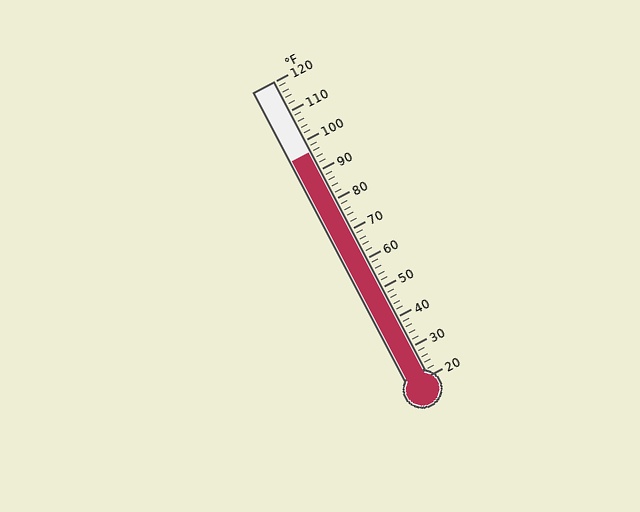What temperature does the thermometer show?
The thermometer shows approximately 96°F.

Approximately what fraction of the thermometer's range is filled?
The thermometer is filled to approximately 75% of its range.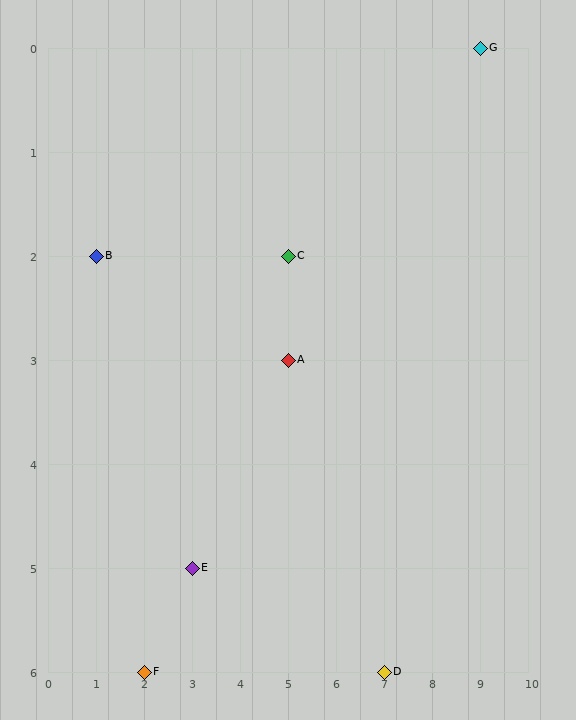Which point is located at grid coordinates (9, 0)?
Point G is at (9, 0).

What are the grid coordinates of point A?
Point A is at grid coordinates (5, 3).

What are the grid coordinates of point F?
Point F is at grid coordinates (2, 6).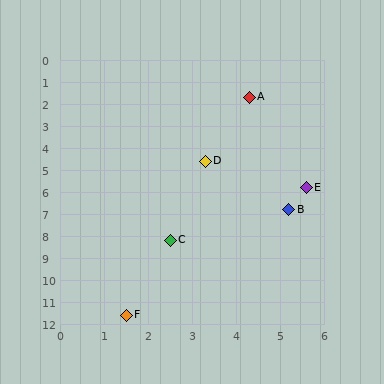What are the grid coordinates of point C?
Point C is at approximately (2.5, 8.2).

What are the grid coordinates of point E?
Point E is at approximately (5.6, 5.8).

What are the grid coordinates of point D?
Point D is at approximately (3.3, 4.6).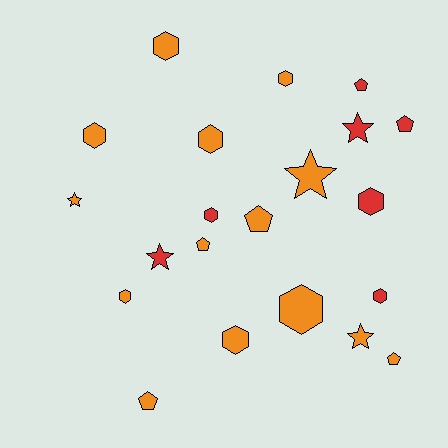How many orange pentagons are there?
There are 4 orange pentagons.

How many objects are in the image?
There are 21 objects.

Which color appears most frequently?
Orange, with 14 objects.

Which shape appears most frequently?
Hexagon, with 10 objects.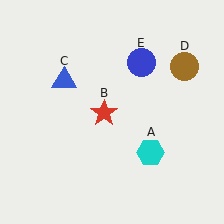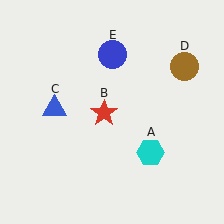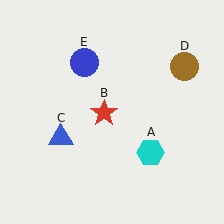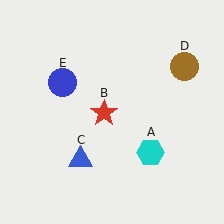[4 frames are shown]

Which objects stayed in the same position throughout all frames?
Cyan hexagon (object A) and red star (object B) and brown circle (object D) remained stationary.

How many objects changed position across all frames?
2 objects changed position: blue triangle (object C), blue circle (object E).